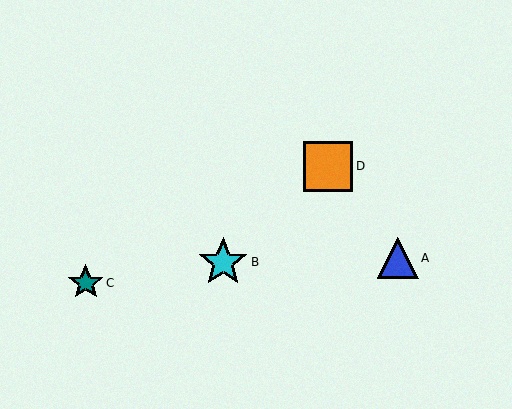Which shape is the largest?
The cyan star (labeled B) is the largest.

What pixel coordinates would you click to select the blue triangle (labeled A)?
Click at (398, 258) to select the blue triangle A.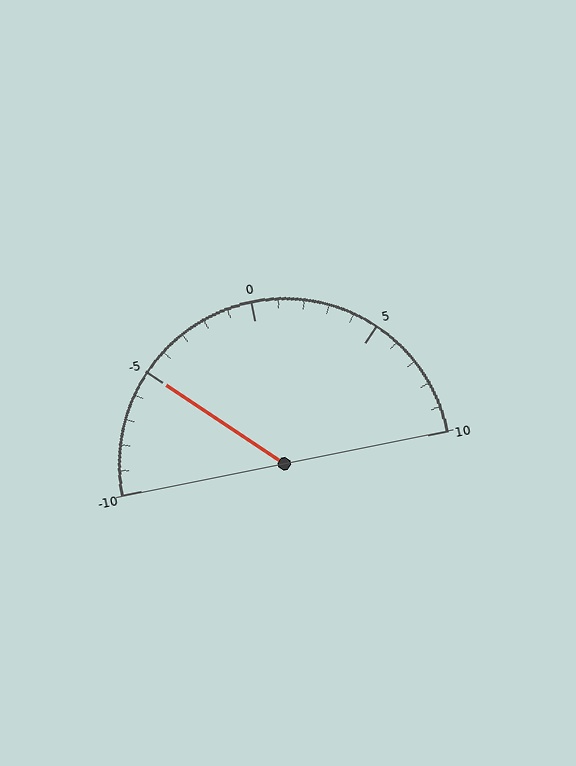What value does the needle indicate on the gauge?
The needle indicates approximately -5.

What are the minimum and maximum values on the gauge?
The gauge ranges from -10 to 10.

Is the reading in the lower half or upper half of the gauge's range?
The reading is in the lower half of the range (-10 to 10).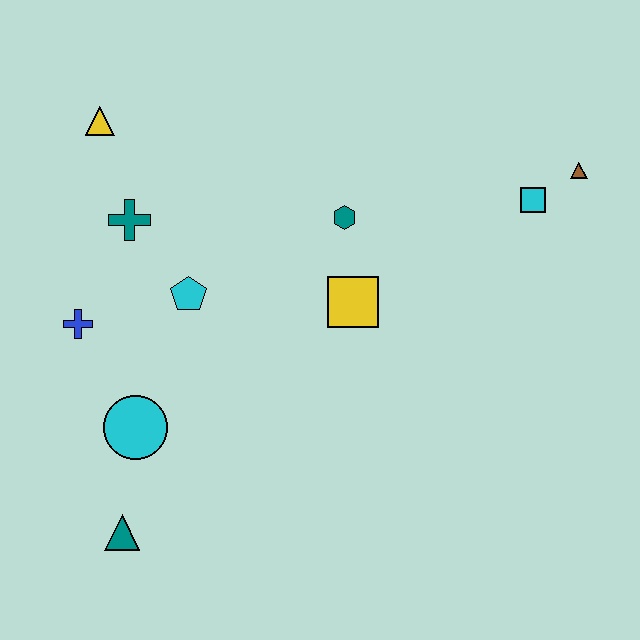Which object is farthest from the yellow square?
The teal triangle is farthest from the yellow square.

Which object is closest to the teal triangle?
The cyan circle is closest to the teal triangle.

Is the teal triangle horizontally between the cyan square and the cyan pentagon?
No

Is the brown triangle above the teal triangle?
Yes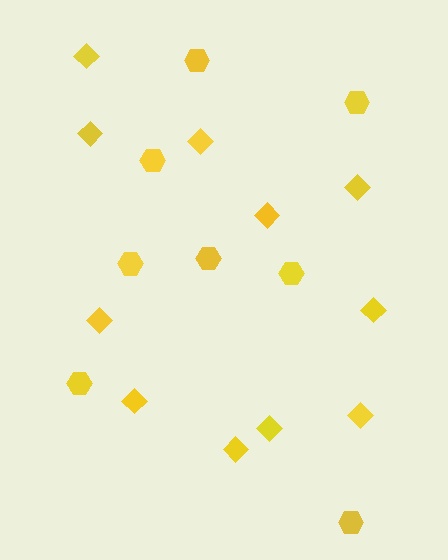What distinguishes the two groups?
There are 2 groups: one group of diamonds (11) and one group of hexagons (8).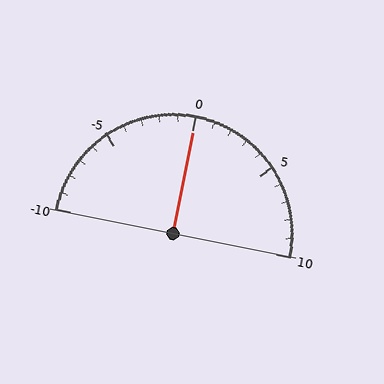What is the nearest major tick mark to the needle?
The nearest major tick mark is 0.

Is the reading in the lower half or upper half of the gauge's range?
The reading is in the upper half of the range (-10 to 10).